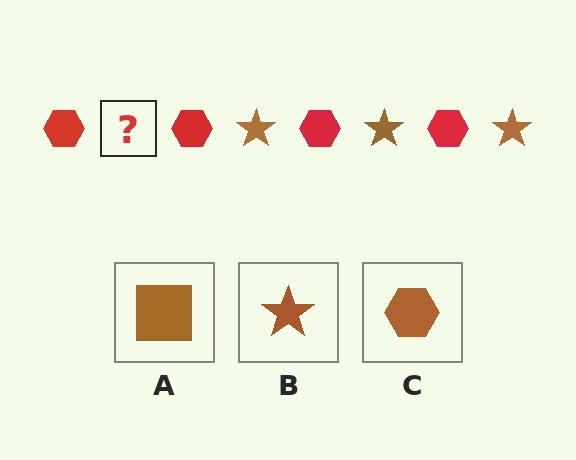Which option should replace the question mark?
Option B.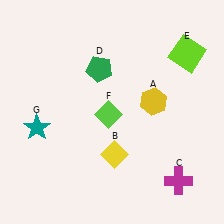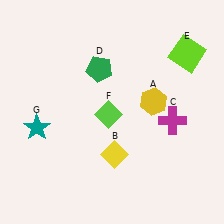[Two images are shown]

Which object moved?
The magenta cross (C) moved up.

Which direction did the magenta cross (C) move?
The magenta cross (C) moved up.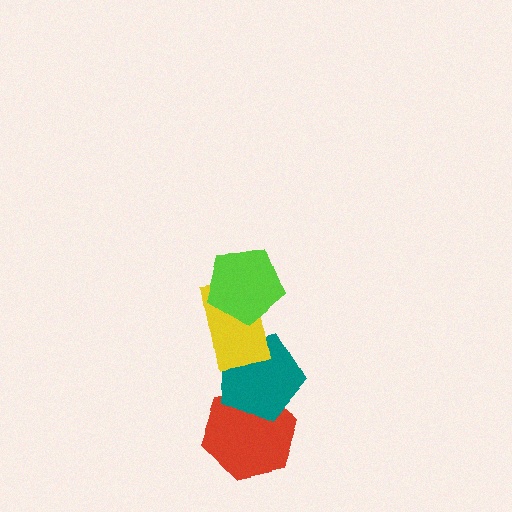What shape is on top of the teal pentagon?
The yellow rectangle is on top of the teal pentagon.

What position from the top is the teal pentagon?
The teal pentagon is 3rd from the top.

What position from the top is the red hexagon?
The red hexagon is 4th from the top.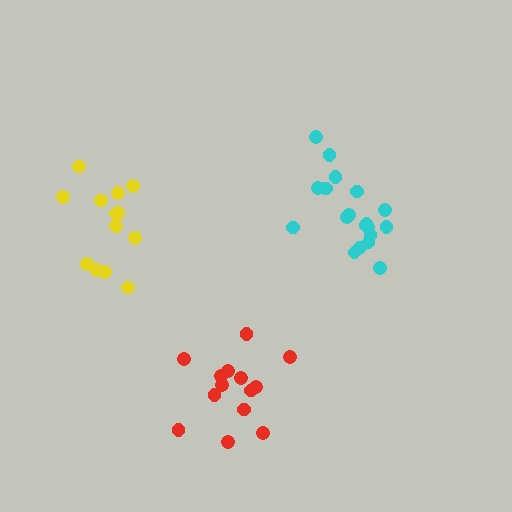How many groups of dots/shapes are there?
There are 3 groups.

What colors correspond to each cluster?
The clusters are colored: yellow, cyan, red.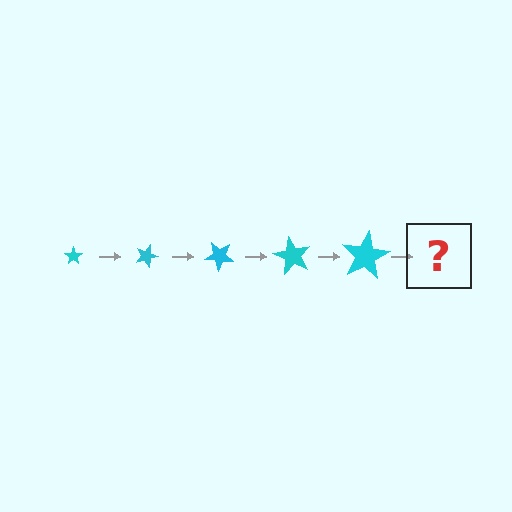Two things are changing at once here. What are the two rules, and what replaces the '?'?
The two rules are that the star grows larger each step and it rotates 20 degrees each step. The '?' should be a star, larger than the previous one and rotated 100 degrees from the start.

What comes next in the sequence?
The next element should be a star, larger than the previous one and rotated 100 degrees from the start.